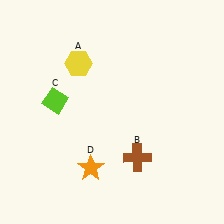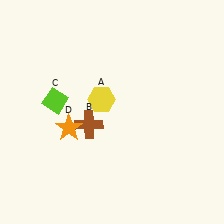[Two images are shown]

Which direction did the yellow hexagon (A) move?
The yellow hexagon (A) moved down.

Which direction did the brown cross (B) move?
The brown cross (B) moved left.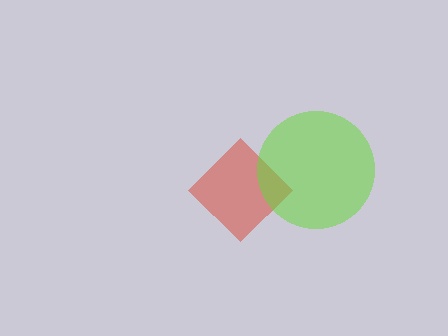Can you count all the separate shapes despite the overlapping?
Yes, there are 2 separate shapes.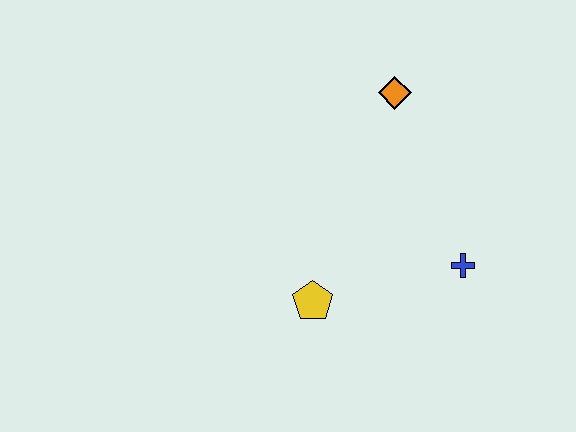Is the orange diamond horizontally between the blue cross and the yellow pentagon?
Yes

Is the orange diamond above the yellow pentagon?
Yes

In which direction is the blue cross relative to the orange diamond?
The blue cross is below the orange diamond.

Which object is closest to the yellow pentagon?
The blue cross is closest to the yellow pentagon.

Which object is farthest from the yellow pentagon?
The orange diamond is farthest from the yellow pentagon.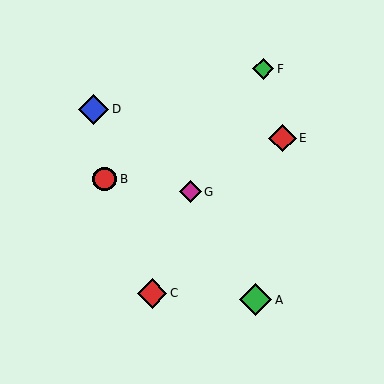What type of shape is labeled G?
Shape G is a magenta diamond.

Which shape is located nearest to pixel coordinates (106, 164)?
The red circle (labeled B) at (105, 179) is nearest to that location.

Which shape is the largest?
The green diamond (labeled A) is the largest.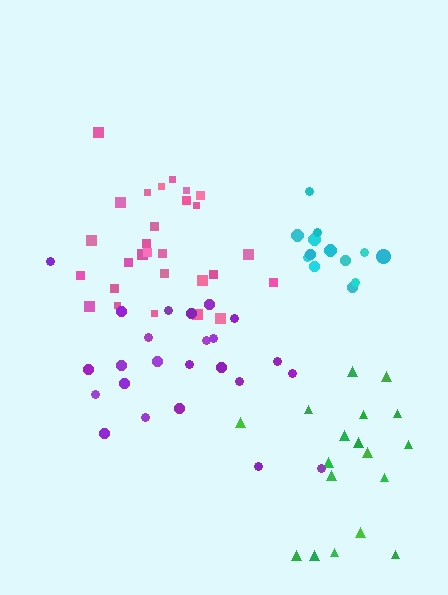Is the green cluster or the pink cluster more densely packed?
Pink.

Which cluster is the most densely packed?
Cyan.